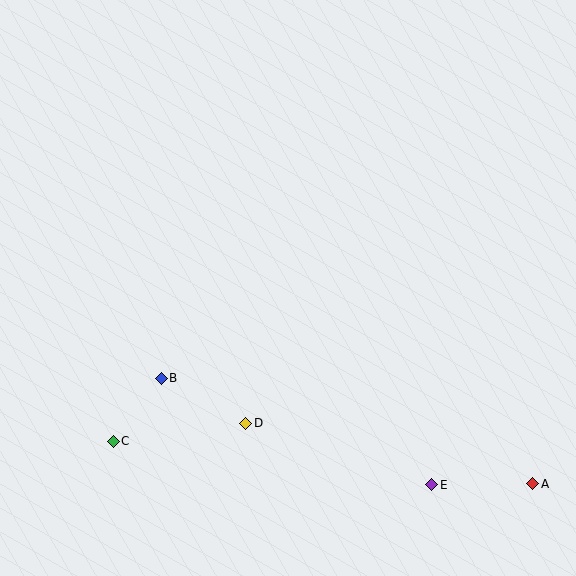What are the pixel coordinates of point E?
Point E is at (432, 485).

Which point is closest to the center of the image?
Point D at (246, 423) is closest to the center.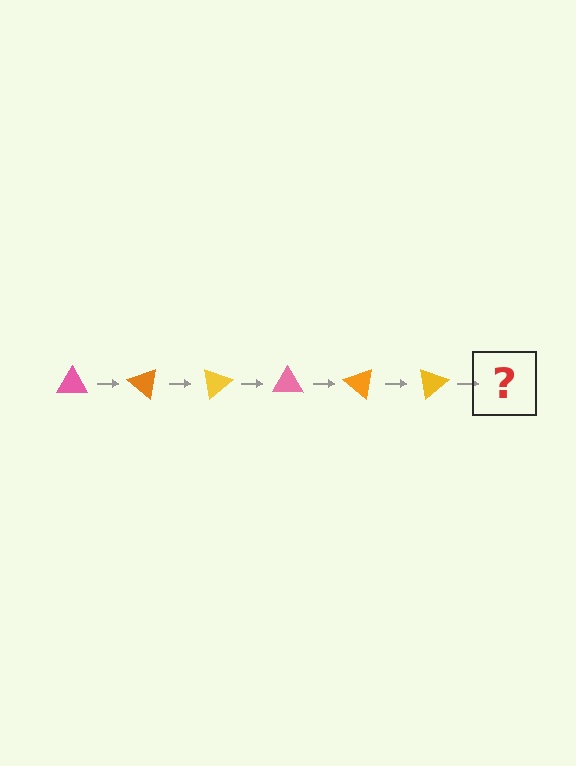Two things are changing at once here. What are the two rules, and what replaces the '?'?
The two rules are that it rotates 40 degrees each step and the color cycles through pink, orange, and yellow. The '?' should be a pink triangle, rotated 240 degrees from the start.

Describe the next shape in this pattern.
It should be a pink triangle, rotated 240 degrees from the start.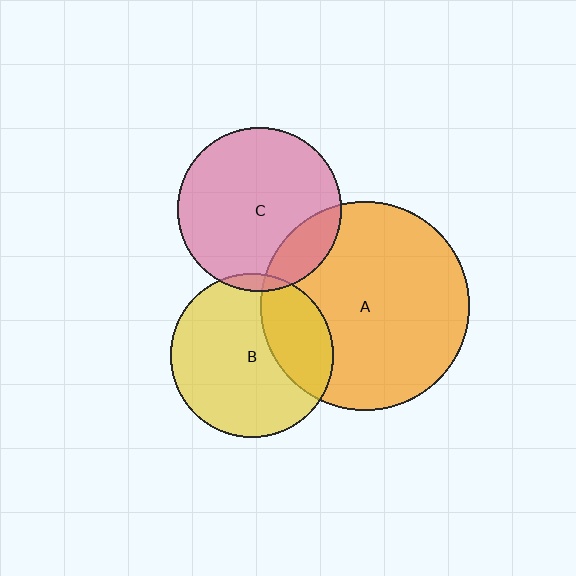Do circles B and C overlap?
Yes.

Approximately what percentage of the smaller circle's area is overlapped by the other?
Approximately 5%.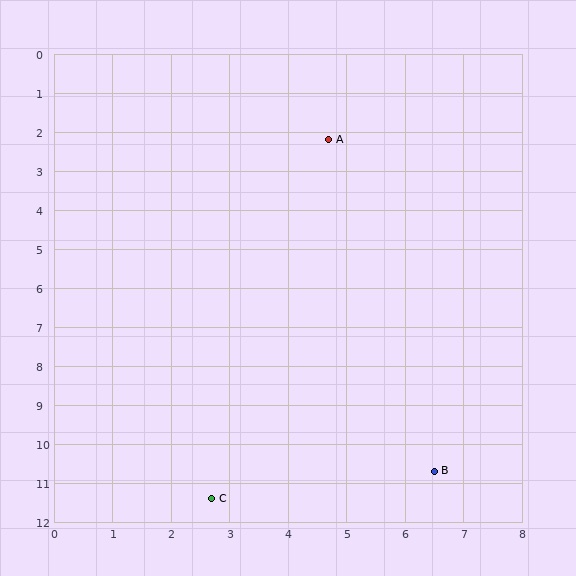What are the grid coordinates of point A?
Point A is at approximately (4.7, 2.2).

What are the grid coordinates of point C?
Point C is at approximately (2.7, 11.4).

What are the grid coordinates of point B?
Point B is at approximately (6.5, 10.7).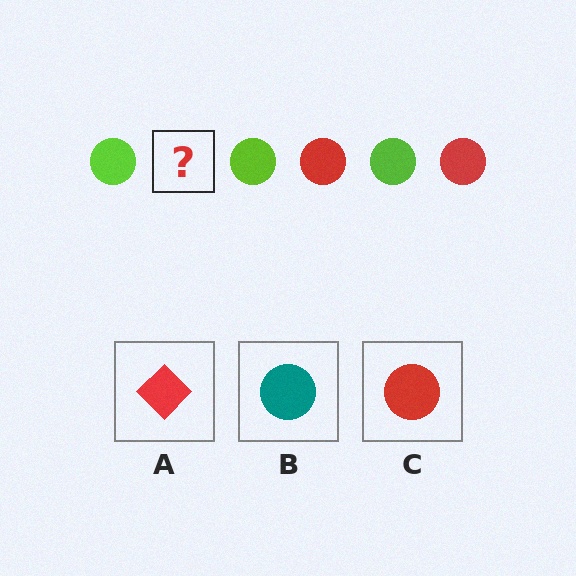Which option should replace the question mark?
Option C.